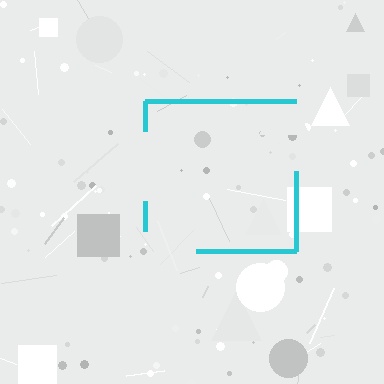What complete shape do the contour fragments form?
The contour fragments form a square.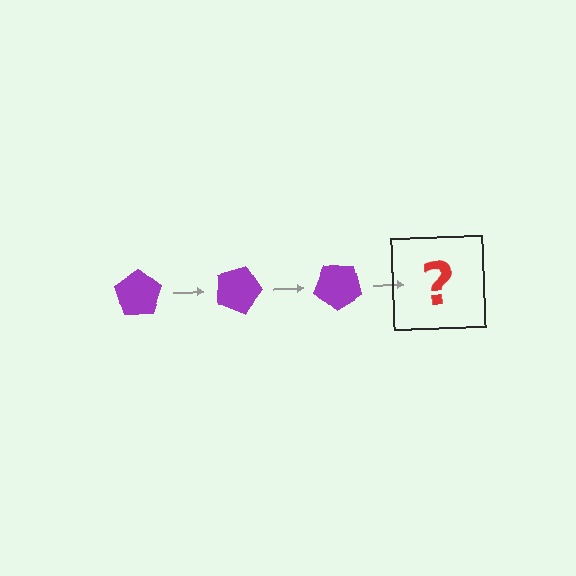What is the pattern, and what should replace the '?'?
The pattern is that the pentagon rotates 20 degrees each step. The '?' should be a purple pentagon rotated 60 degrees.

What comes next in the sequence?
The next element should be a purple pentagon rotated 60 degrees.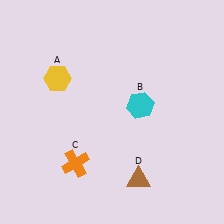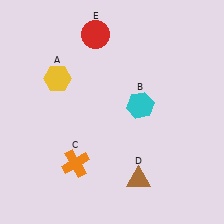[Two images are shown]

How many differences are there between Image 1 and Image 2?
There is 1 difference between the two images.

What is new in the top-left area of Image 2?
A red circle (E) was added in the top-left area of Image 2.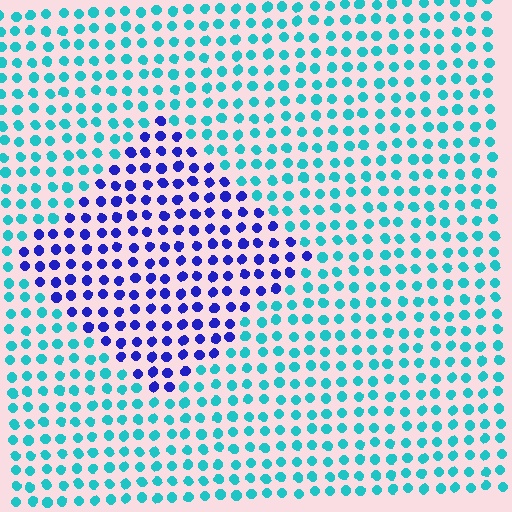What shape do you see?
I see a diamond.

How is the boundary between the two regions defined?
The boundary is defined purely by a slight shift in hue (about 60 degrees). Spacing, size, and orientation are identical on both sides.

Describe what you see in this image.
The image is filled with small cyan elements in a uniform arrangement. A diamond-shaped region is visible where the elements are tinted to a slightly different hue, forming a subtle color boundary.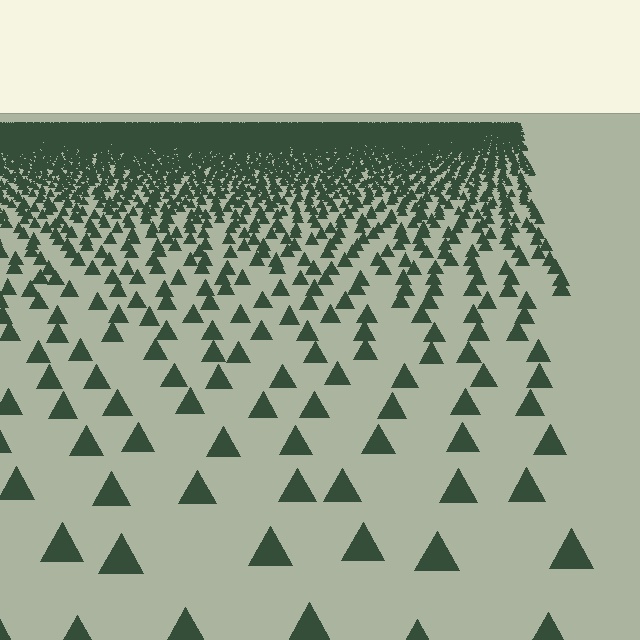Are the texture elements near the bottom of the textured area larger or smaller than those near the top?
Larger. Near the bottom, elements are closer to the viewer and appear at a bigger on-screen size.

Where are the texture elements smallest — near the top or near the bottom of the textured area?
Near the top.